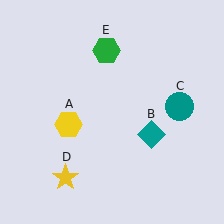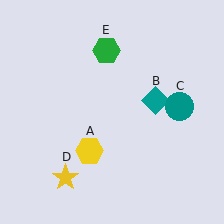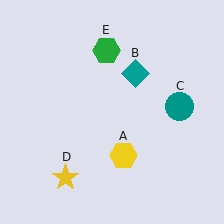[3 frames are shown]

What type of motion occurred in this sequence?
The yellow hexagon (object A), teal diamond (object B) rotated counterclockwise around the center of the scene.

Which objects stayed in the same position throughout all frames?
Teal circle (object C) and yellow star (object D) and green hexagon (object E) remained stationary.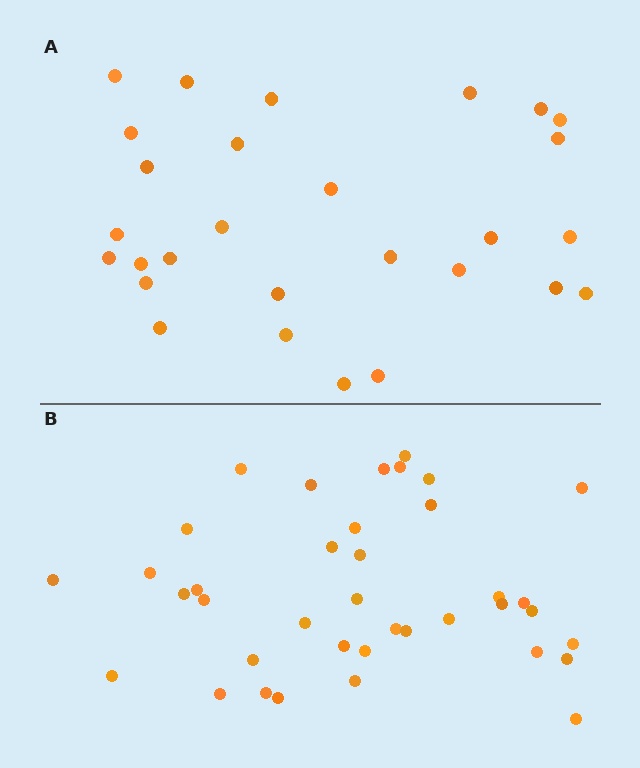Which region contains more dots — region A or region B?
Region B (the bottom region) has more dots.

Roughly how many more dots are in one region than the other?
Region B has roughly 10 or so more dots than region A.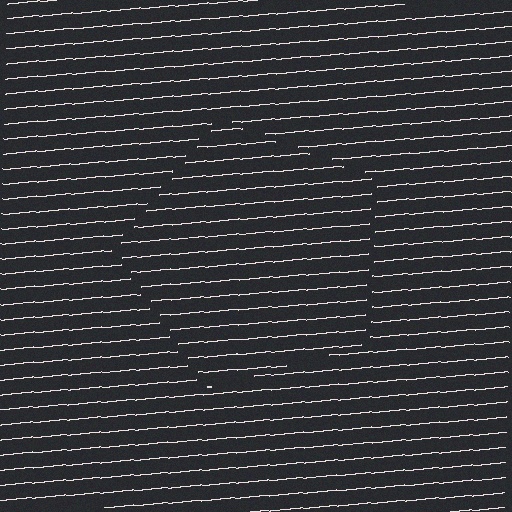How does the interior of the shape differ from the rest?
The interior of the shape contains the same grating, shifted by half a period — the contour is defined by the phase discontinuity where line-ends from the inner and outer gratings abut.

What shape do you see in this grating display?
An illusory pentagon. The interior of the shape contains the same grating, shifted by half a period — the contour is defined by the phase discontinuity where line-ends from the inner and outer gratings abut.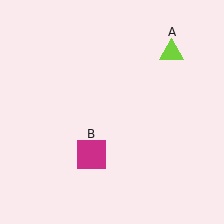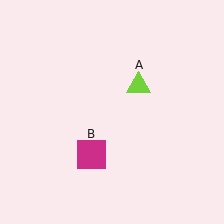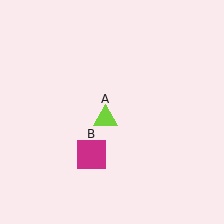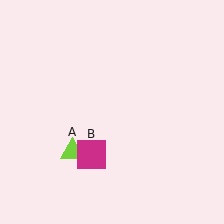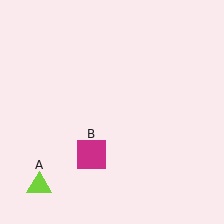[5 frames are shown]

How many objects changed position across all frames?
1 object changed position: lime triangle (object A).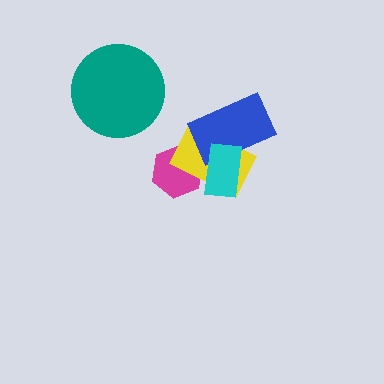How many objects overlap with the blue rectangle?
2 objects overlap with the blue rectangle.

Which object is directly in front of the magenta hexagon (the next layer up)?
The yellow rectangle is directly in front of the magenta hexagon.